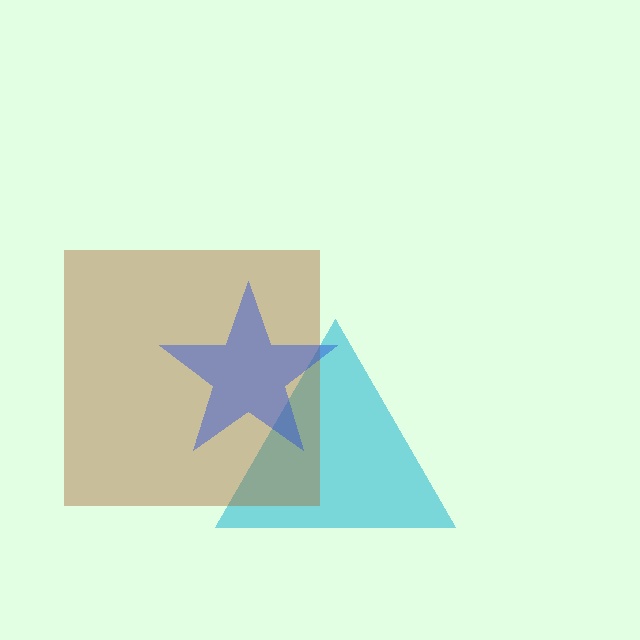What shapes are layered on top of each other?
The layered shapes are: a cyan triangle, a brown square, a blue star.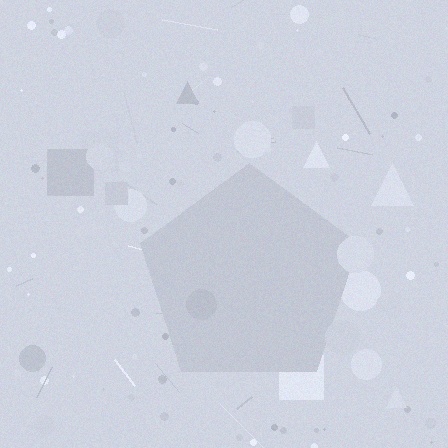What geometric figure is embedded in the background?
A pentagon is embedded in the background.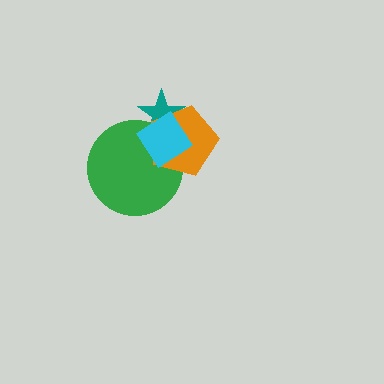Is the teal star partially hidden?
Yes, it is partially covered by another shape.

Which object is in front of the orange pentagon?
The cyan diamond is in front of the orange pentagon.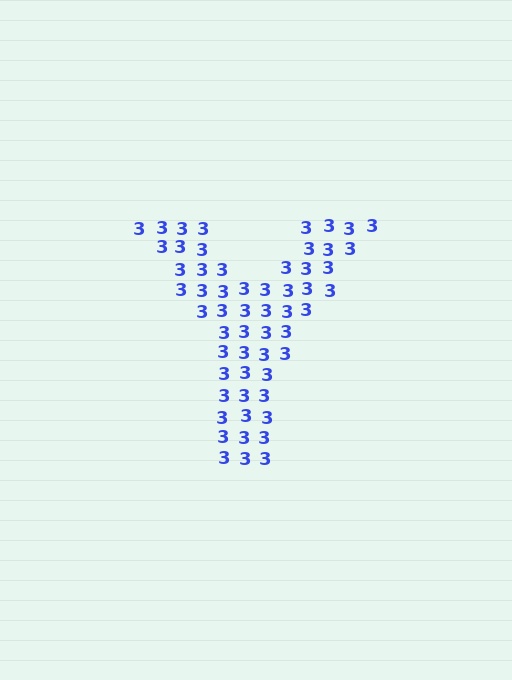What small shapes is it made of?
It is made of small digit 3's.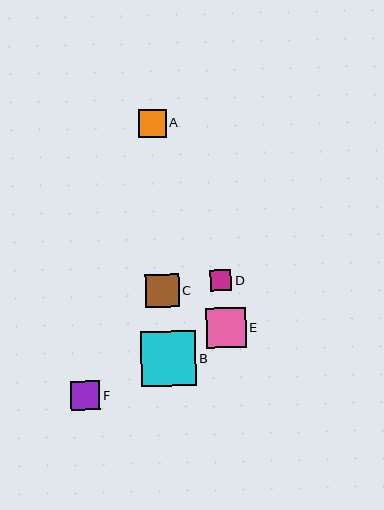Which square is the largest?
Square B is the largest with a size of approximately 55 pixels.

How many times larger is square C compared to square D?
Square C is approximately 1.6 times the size of square D.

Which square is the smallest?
Square D is the smallest with a size of approximately 21 pixels.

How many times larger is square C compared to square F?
Square C is approximately 1.1 times the size of square F.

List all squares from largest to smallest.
From largest to smallest: B, E, C, F, A, D.